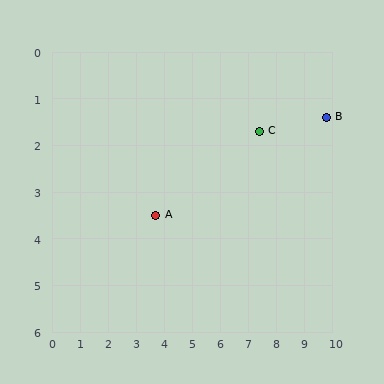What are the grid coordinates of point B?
Point B is at approximately (9.8, 1.4).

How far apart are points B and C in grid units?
Points B and C are about 2.4 grid units apart.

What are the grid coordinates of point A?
Point A is at approximately (3.7, 3.5).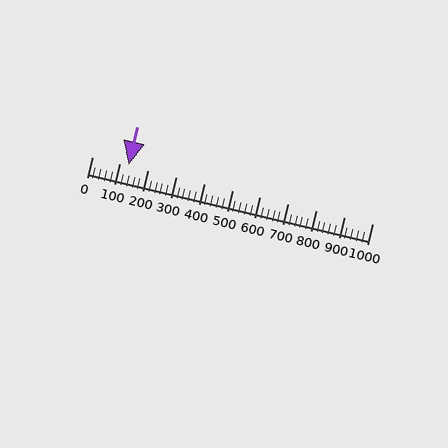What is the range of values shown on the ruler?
The ruler shows values from 0 to 1000.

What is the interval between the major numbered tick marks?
The major tick marks are spaced 100 units apart.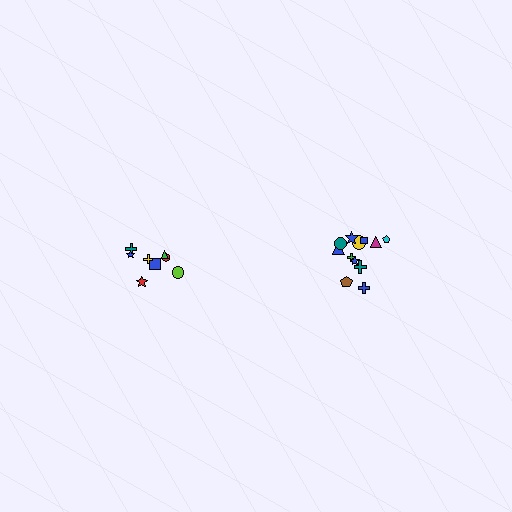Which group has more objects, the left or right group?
The right group.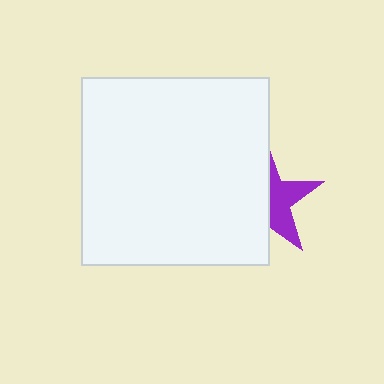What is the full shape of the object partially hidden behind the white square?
The partially hidden object is a purple star.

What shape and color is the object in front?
The object in front is a white square.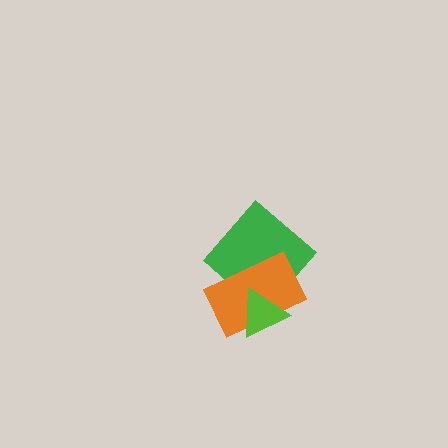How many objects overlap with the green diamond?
2 objects overlap with the green diamond.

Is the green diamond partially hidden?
Yes, it is partially covered by another shape.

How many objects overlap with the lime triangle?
2 objects overlap with the lime triangle.